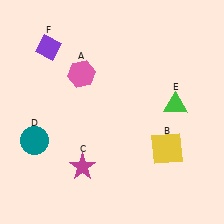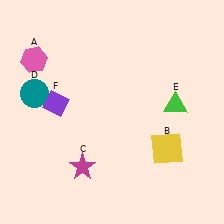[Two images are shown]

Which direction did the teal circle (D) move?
The teal circle (D) moved up.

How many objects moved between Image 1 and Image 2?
3 objects moved between the two images.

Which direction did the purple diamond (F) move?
The purple diamond (F) moved down.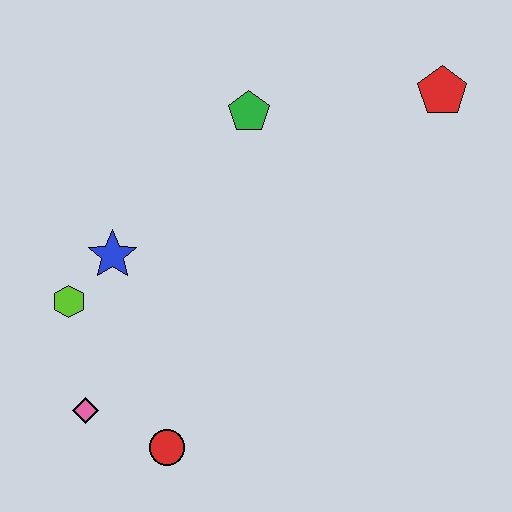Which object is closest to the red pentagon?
The green pentagon is closest to the red pentagon.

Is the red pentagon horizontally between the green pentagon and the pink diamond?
No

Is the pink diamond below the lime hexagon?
Yes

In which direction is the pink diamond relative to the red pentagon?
The pink diamond is to the left of the red pentagon.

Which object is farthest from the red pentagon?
The pink diamond is farthest from the red pentagon.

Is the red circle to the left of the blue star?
No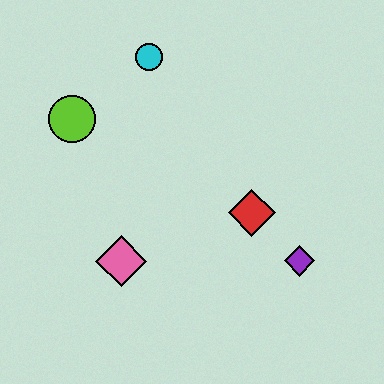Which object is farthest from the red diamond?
The lime circle is farthest from the red diamond.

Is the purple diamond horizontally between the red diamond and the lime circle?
No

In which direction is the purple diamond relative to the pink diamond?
The purple diamond is to the right of the pink diamond.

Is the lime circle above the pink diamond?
Yes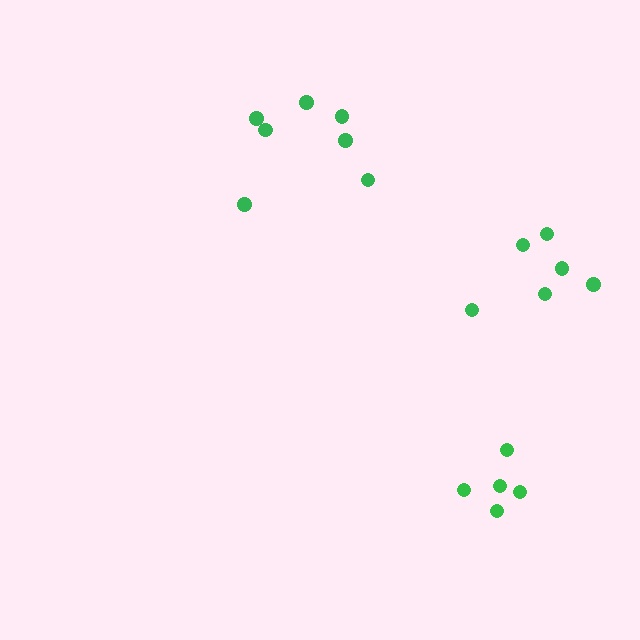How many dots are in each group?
Group 1: 5 dots, Group 2: 7 dots, Group 3: 6 dots (18 total).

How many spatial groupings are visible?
There are 3 spatial groupings.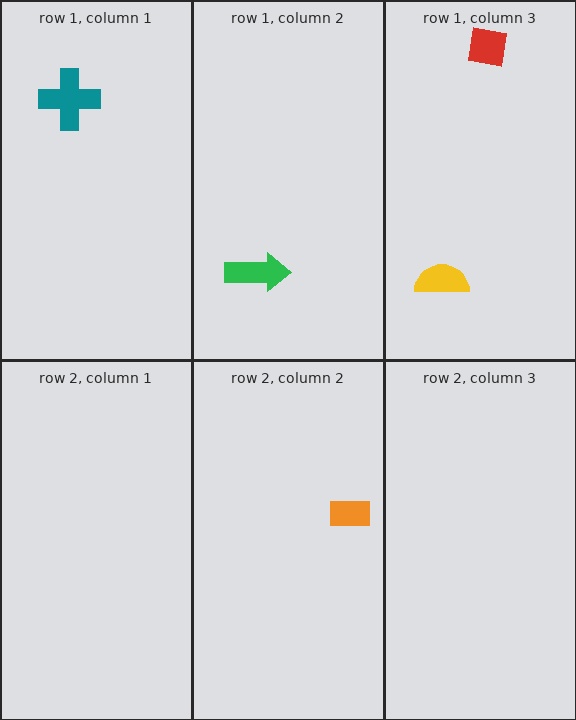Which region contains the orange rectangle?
The row 2, column 2 region.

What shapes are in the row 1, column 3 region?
The yellow semicircle, the red square.